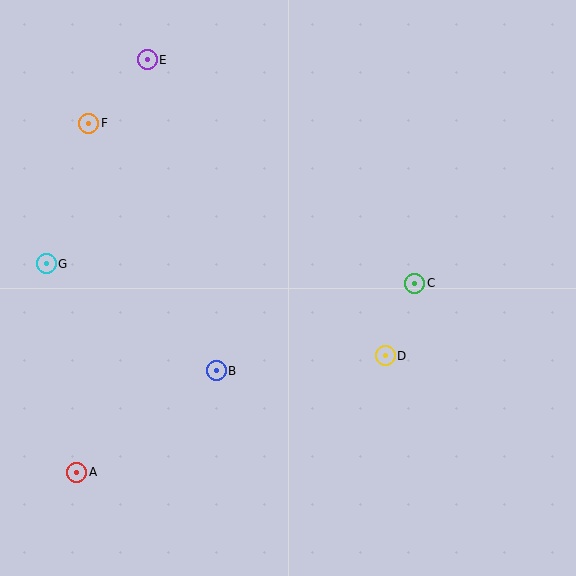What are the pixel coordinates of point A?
Point A is at (77, 472).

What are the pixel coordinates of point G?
Point G is at (46, 264).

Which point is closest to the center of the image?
Point B at (216, 371) is closest to the center.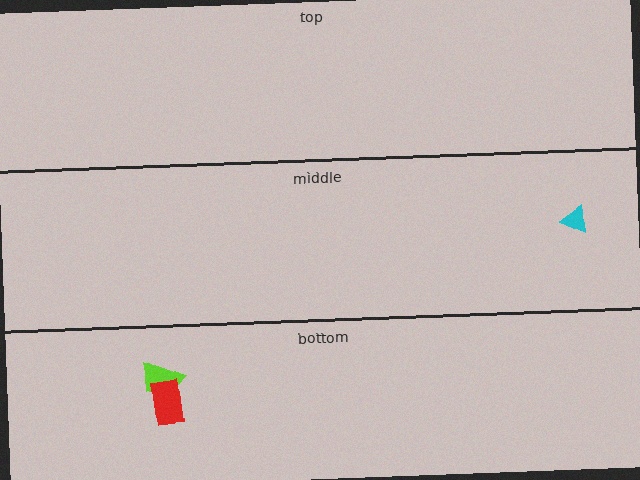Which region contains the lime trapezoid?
The bottom region.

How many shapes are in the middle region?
1.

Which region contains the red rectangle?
The bottom region.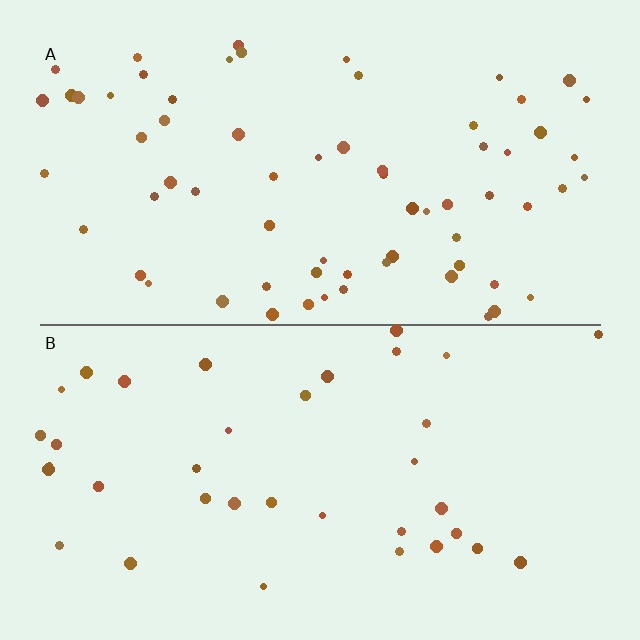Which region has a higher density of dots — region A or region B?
A (the top).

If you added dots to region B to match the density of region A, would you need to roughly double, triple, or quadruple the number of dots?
Approximately double.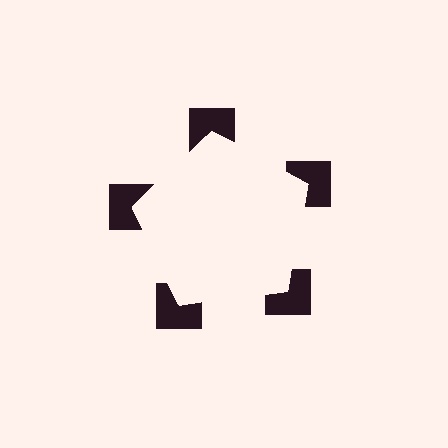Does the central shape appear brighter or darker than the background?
It typically appears slightly brighter than the background, even though no actual brightness change is drawn.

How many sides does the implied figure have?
5 sides.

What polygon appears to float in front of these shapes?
An illusory pentagon — its edges are inferred from the aligned wedge cuts in the notched squares, not physically drawn.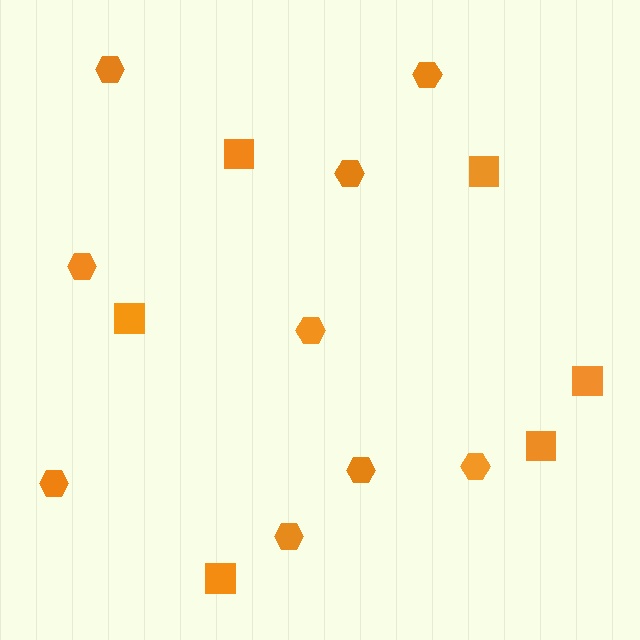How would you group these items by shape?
There are 2 groups: one group of hexagons (9) and one group of squares (6).